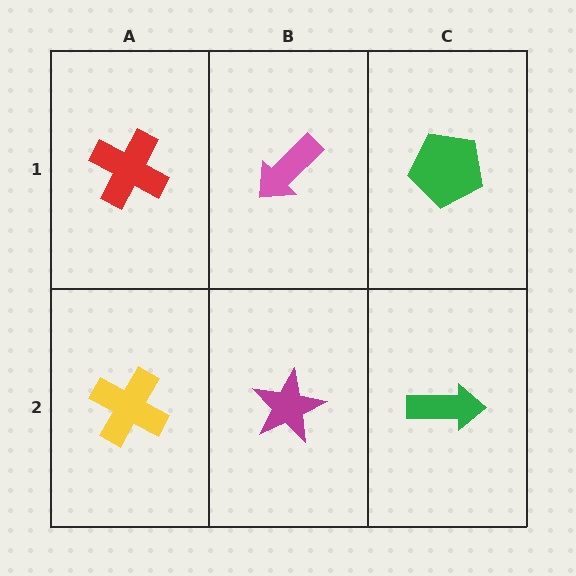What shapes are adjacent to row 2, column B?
A pink arrow (row 1, column B), a yellow cross (row 2, column A), a green arrow (row 2, column C).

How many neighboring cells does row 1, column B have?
3.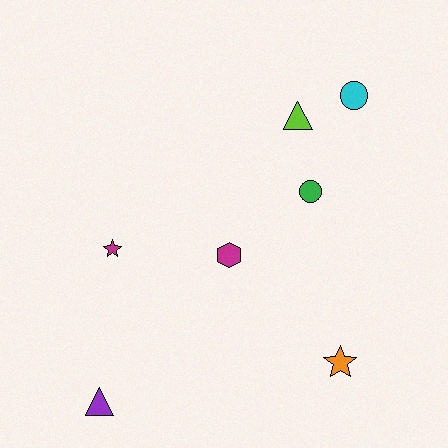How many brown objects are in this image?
There are no brown objects.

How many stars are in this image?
There are 2 stars.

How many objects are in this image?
There are 7 objects.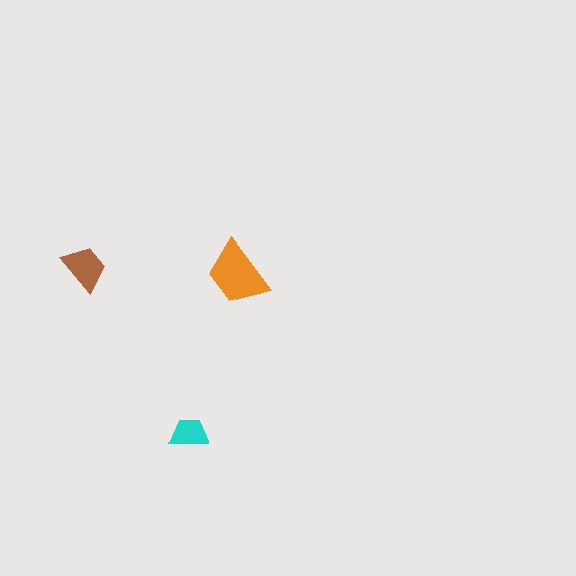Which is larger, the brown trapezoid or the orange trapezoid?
The orange one.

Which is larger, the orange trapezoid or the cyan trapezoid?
The orange one.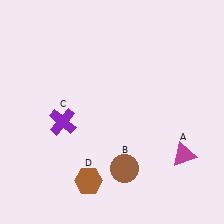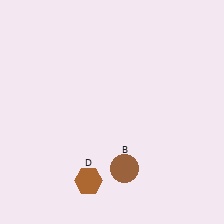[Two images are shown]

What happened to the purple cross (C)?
The purple cross (C) was removed in Image 2. It was in the bottom-left area of Image 1.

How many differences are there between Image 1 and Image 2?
There are 2 differences between the two images.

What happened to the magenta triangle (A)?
The magenta triangle (A) was removed in Image 2. It was in the bottom-right area of Image 1.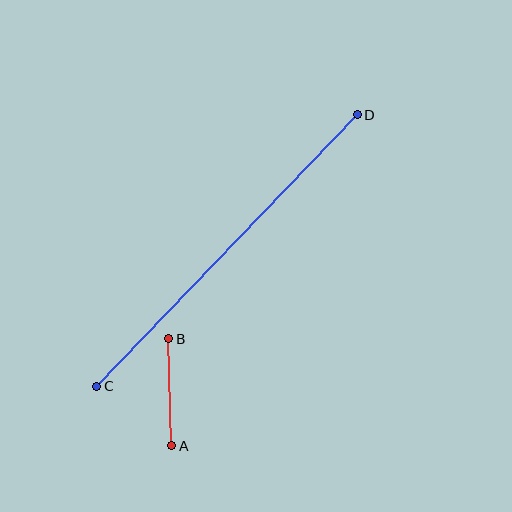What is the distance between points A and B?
The distance is approximately 107 pixels.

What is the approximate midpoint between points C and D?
The midpoint is at approximately (227, 250) pixels.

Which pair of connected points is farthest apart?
Points C and D are farthest apart.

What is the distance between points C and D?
The distance is approximately 376 pixels.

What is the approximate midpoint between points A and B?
The midpoint is at approximately (170, 392) pixels.